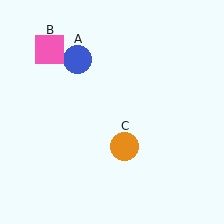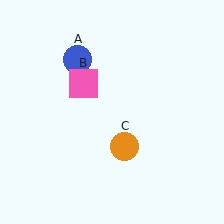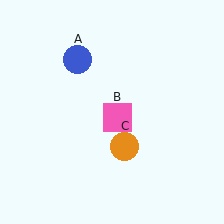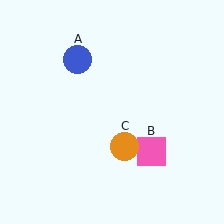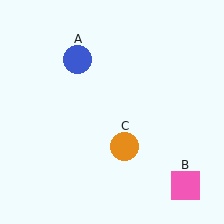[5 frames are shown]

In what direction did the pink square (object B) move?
The pink square (object B) moved down and to the right.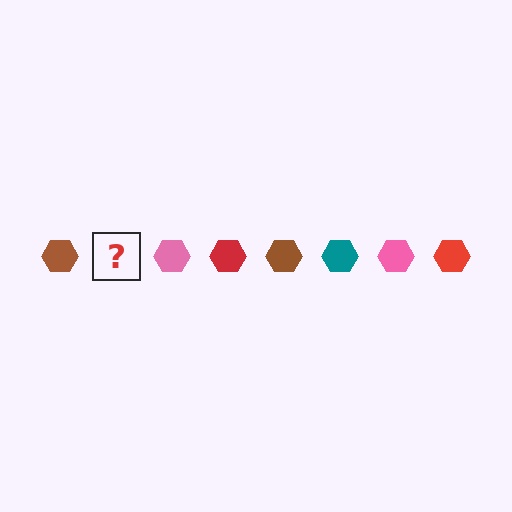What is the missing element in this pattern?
The missing element is a teal hexagon.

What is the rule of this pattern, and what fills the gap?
The rule is that the pattern cycles through brown, teal, pink, red hexagons. The gap should be filled with a teal hexagon.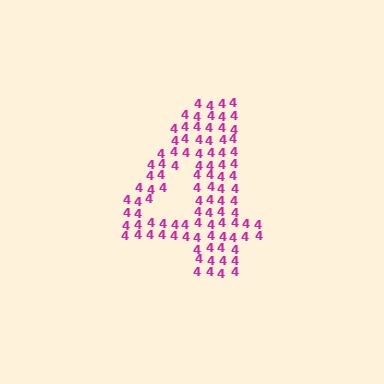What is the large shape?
The large shape is the digit 4.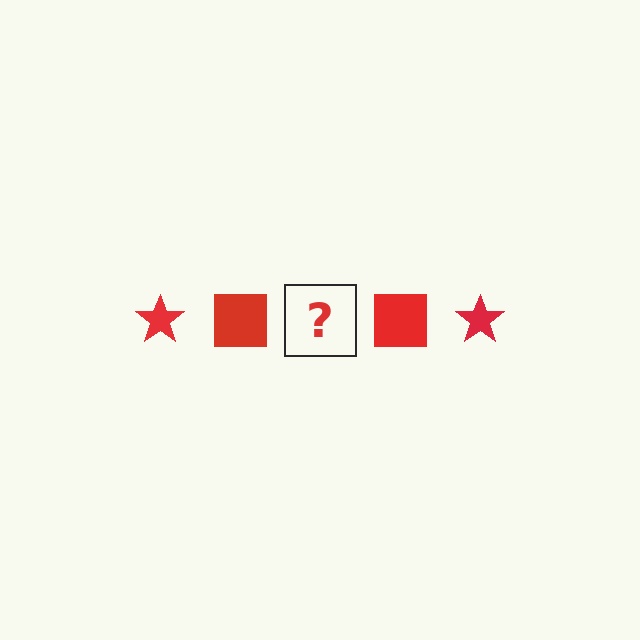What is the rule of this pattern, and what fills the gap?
The rule is that the pattern cycles through star, square shapes in red. The gap should be filled with a red star.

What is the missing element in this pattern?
The missing element is a red star.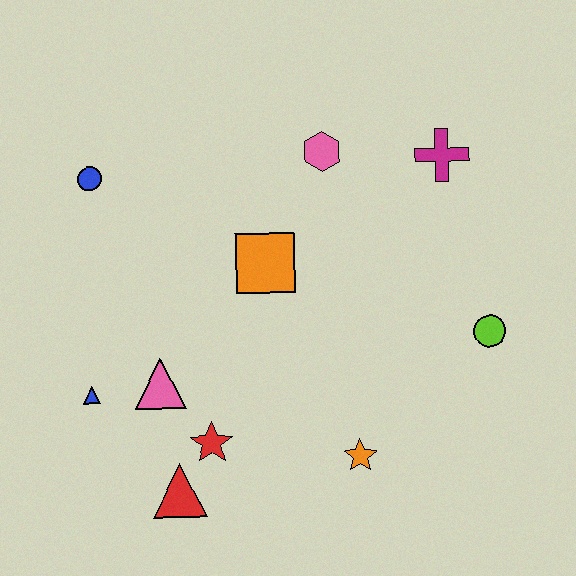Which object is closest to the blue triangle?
The pink triangle is closest to the blue triangle.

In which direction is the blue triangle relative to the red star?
The blue triangle is to the left of the red star.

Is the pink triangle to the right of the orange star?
No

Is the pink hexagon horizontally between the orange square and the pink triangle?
No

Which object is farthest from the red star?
The magenta cross is farthest from the red star.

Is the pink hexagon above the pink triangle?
Yes